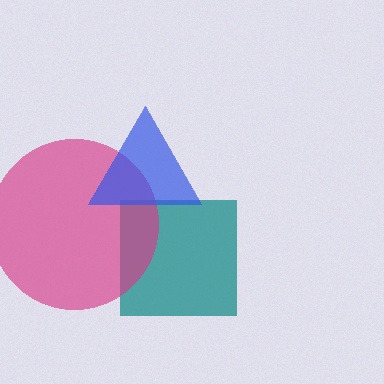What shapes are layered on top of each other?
The layered shapes are: a teal square, a magenta circle, a blue triangle.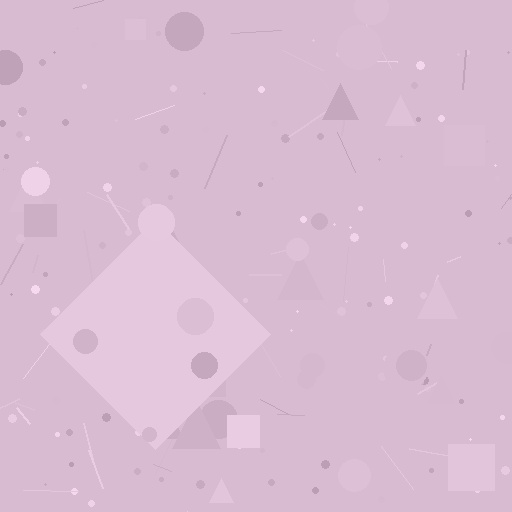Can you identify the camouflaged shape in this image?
The camouflaged shape is a diamond.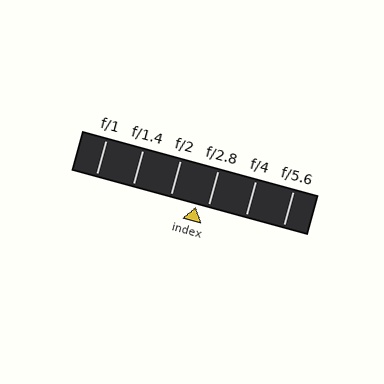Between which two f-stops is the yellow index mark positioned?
The index mark is between f/2 and f/2.8.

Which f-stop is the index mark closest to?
The index mark is closest to f/2.8.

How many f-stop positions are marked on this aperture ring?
There are 6 f-stop positions marked.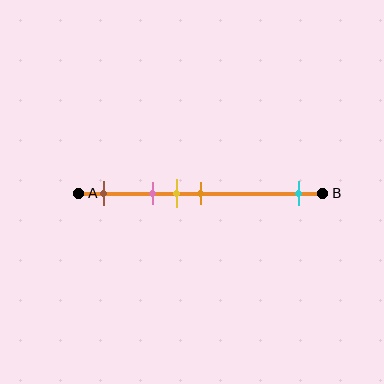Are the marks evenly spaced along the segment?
No, the marks are not evenly spaced.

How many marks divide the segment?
There are 5 marks dividing the segment.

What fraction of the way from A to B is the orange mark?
The orange mark is approximately 50% (0.5) of the way from A to B.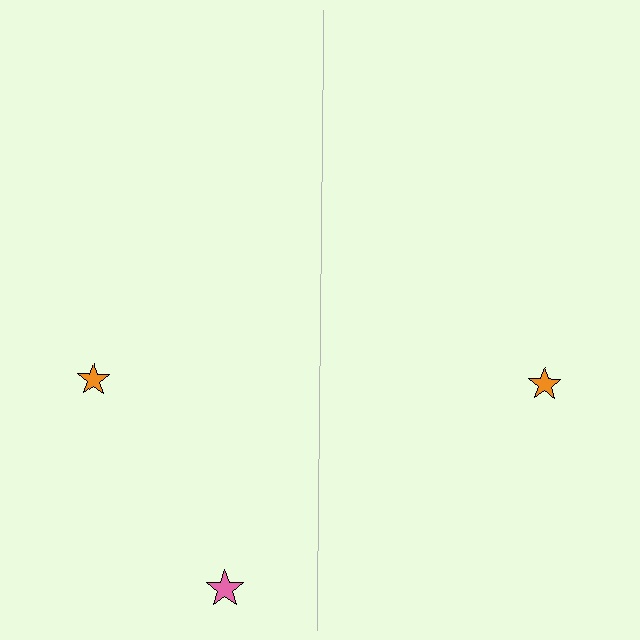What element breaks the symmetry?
A pink star is missing from the right side.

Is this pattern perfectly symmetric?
No, the pattern is not perfectly symmetric. A pink star is missing from the right side.